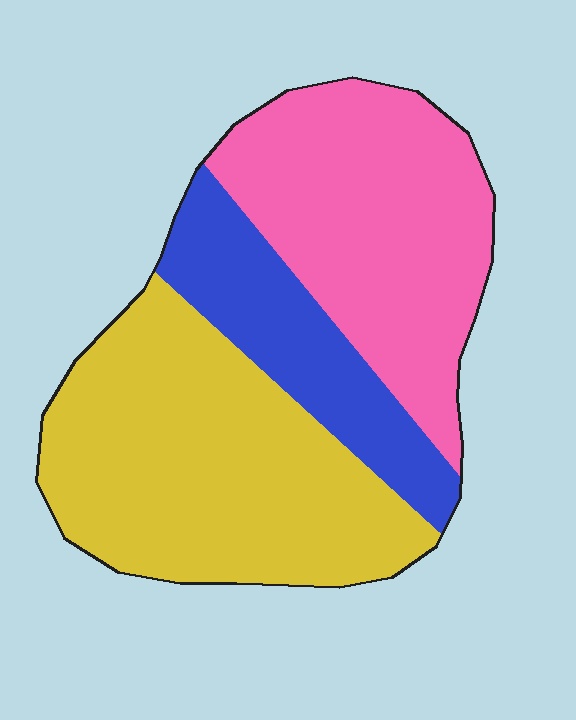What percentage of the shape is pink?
Pink covers roughly 35% of the shape.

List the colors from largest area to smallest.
From largest to smallest: yellow, pink, blue.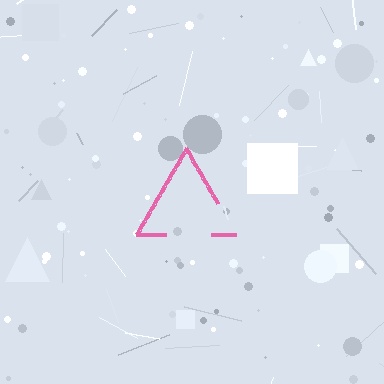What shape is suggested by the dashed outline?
The dashed outline suggests a triangle.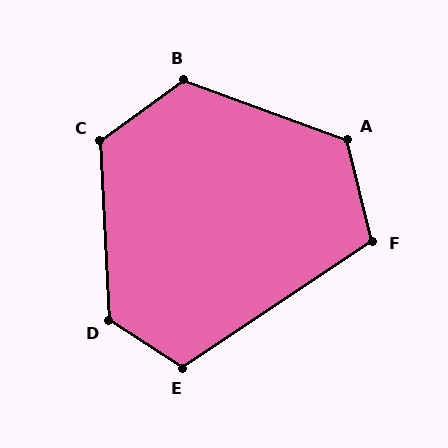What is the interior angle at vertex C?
Approximately 123 degrees (obtuse).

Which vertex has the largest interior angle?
D, at approximately 126 degrees.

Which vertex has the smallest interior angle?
F, at approximately 110 degrees.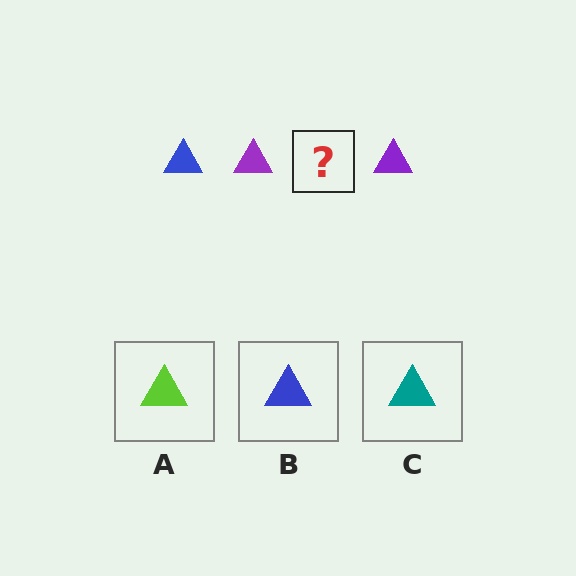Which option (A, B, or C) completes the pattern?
B.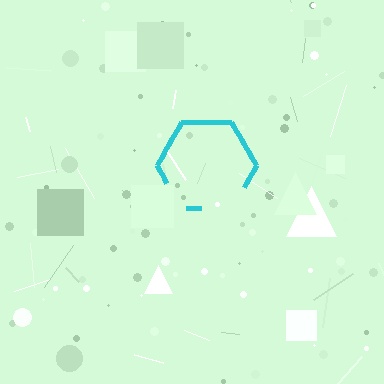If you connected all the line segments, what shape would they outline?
They would outline a hexagon.